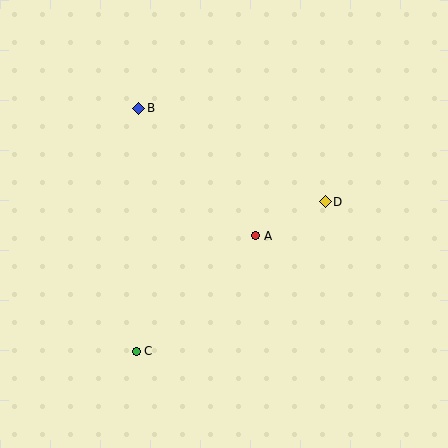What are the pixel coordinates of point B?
Point B is at (139, 108).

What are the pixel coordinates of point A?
Point A is at (256, 236).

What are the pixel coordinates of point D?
Point D is at (325, 202).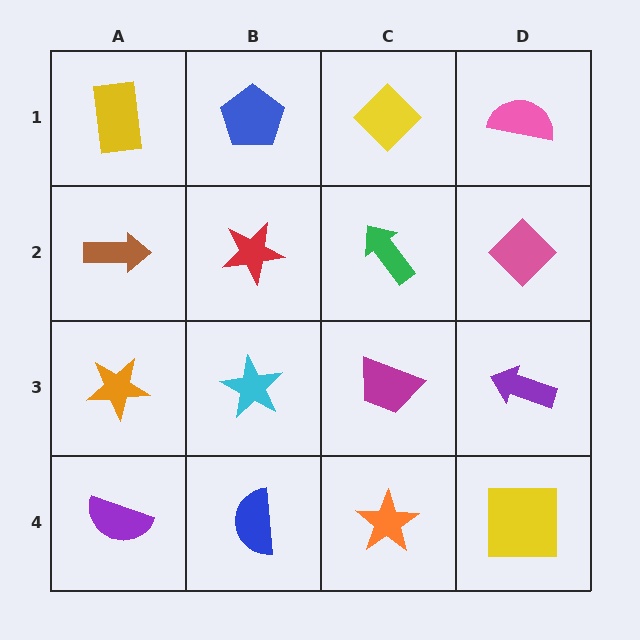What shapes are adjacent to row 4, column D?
A purple arrow (row 3, column D), an orange star (row 4, column C).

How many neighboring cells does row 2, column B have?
4.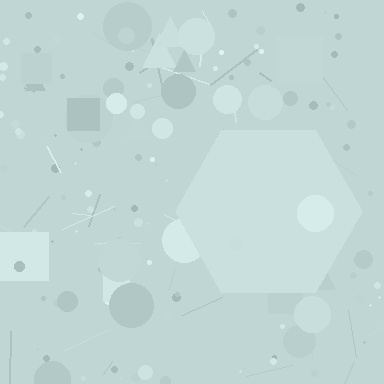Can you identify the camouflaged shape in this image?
The camouflaged shape is a hexagon.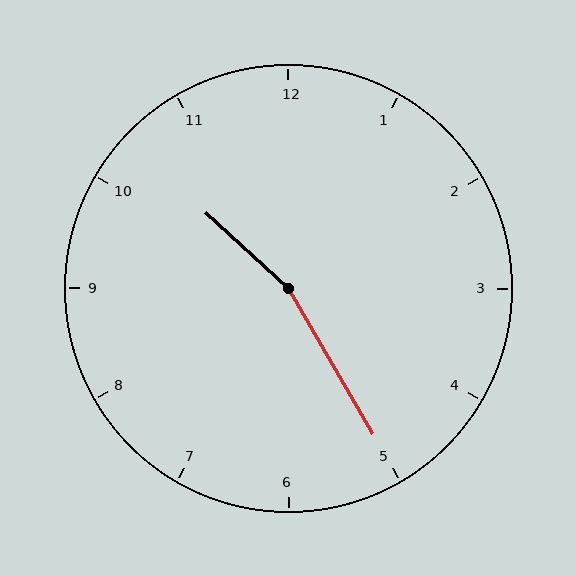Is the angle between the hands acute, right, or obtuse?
It is obtuse.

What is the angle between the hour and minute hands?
Approximately 162 degrees.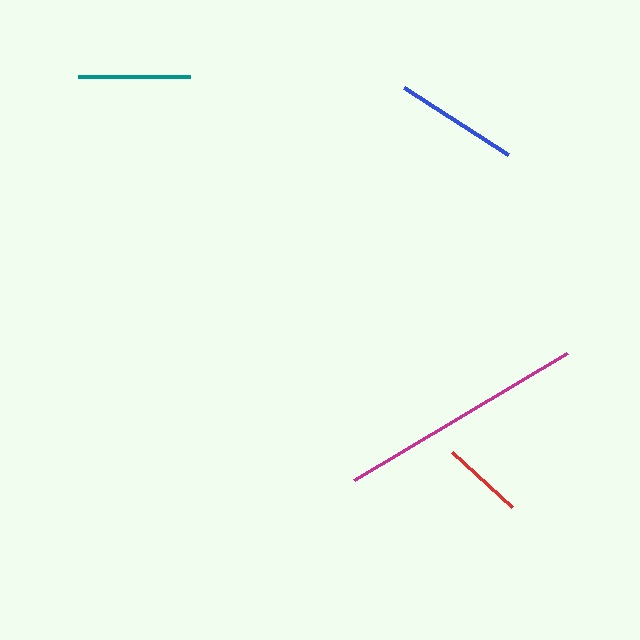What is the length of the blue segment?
The blue segment is approximately 124 pixels long.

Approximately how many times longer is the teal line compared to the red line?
The teal line is approximately 1.4 times the length of the red line.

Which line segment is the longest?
The magenta line is the longest at approximately 248 pixels.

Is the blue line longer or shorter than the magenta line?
The magenta line is longer than the blue line.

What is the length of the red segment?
The red segment is approximately 81 pixels long.